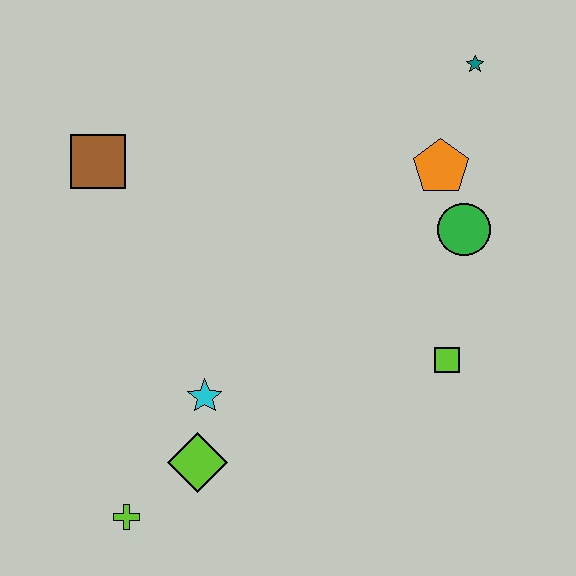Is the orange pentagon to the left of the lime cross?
No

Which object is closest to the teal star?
The orange pentagon is closest to the teal star.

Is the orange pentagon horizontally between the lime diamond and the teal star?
Yes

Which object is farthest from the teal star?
The lime cross is farthest from the teal star.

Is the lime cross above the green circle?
No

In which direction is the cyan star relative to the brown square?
The cyan star is below the brown square.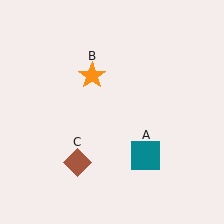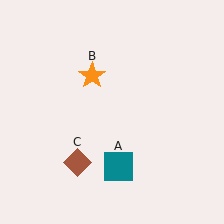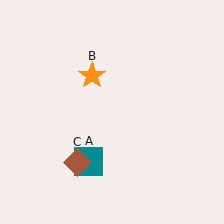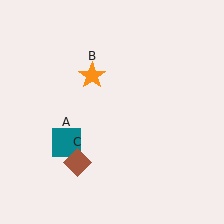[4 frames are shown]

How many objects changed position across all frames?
1 object changed position: teal square (object A).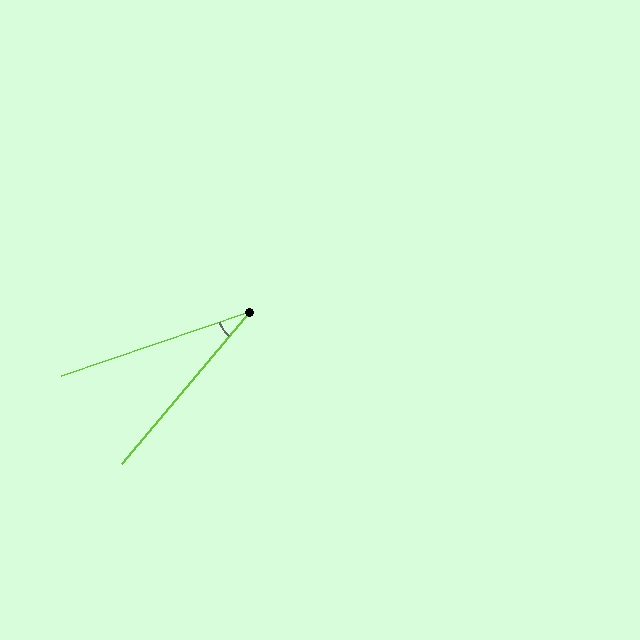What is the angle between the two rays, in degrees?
Approximately 31 degrees.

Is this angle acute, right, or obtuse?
It is acute.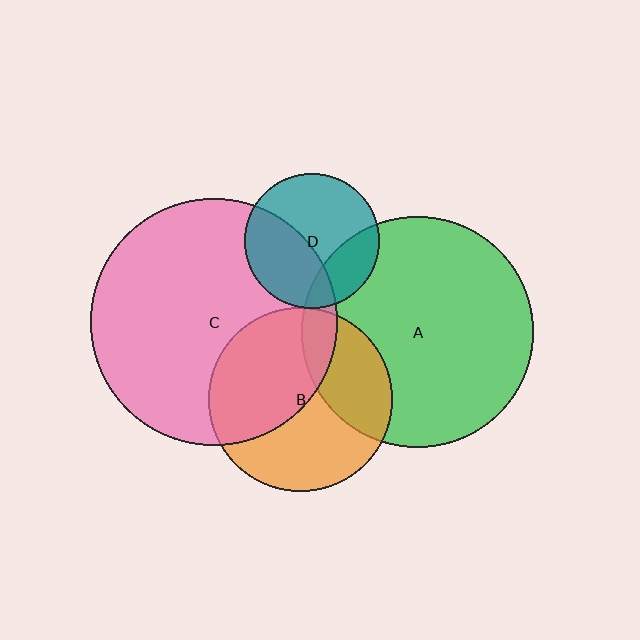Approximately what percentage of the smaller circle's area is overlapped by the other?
Approximately 5%.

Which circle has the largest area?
Circle C (pink).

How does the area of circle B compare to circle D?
Approximately 1.8 times.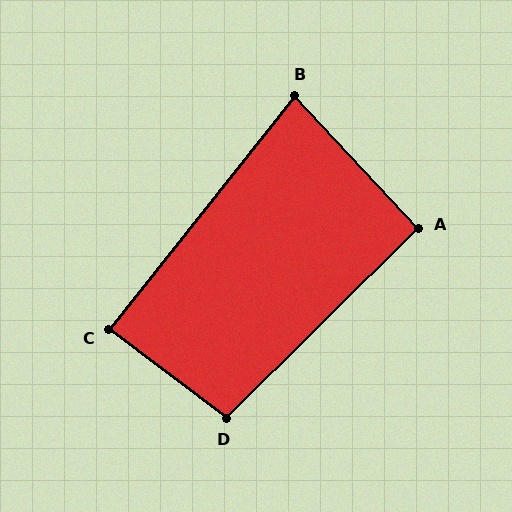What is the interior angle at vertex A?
Approximately 92 degrees (approximately right).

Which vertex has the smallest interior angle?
B, at approximately 82 degrees.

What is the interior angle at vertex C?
Approximately 88 degrees (approximately right).